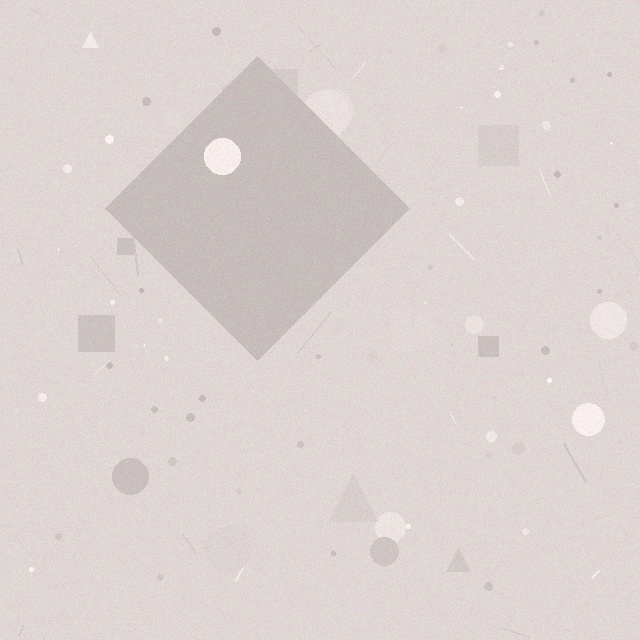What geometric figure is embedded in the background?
A diamond is embedded in the background.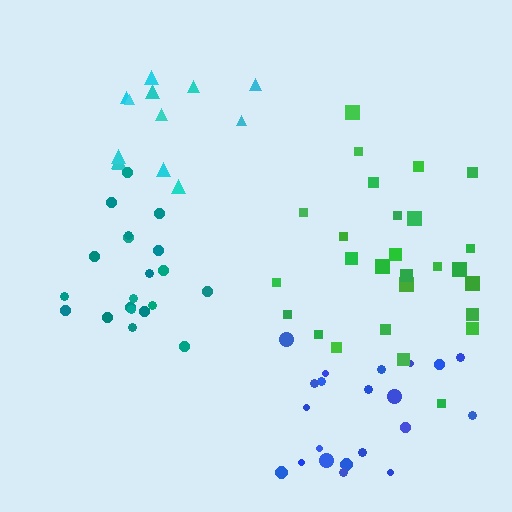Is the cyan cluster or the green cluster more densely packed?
Cyan.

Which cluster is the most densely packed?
Teal.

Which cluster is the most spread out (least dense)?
Green.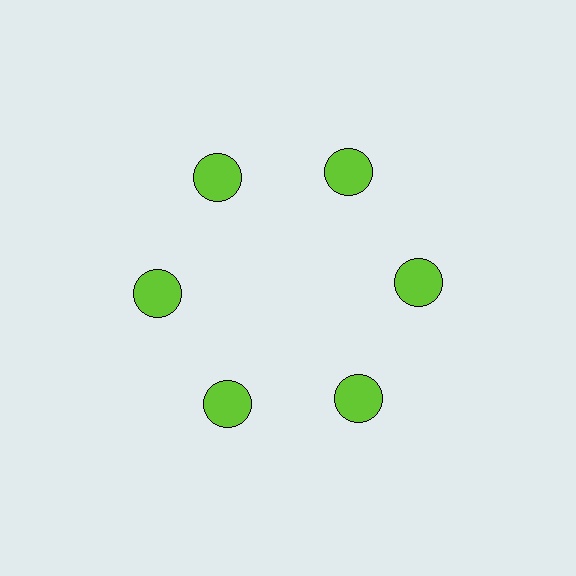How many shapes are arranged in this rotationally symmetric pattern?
There are 6 shapes, arranged in 6 groups of 1.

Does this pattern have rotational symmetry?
Yes, this pattern has 6-fold rotational symmetry. It looks the same after rotating 60 degrees around the center.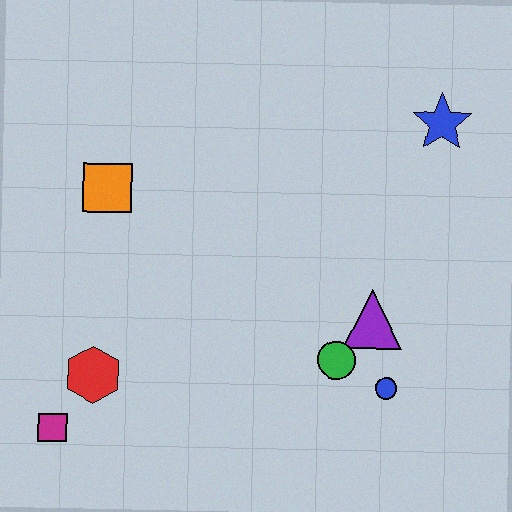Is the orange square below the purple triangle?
No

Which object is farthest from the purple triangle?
The magenta square is farthest from the purple triangle.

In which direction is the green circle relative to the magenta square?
The green circle is to the right of the magenta square.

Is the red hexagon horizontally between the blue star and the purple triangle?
No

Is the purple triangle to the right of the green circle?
Yes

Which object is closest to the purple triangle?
The green circle is closest to the purple triangle.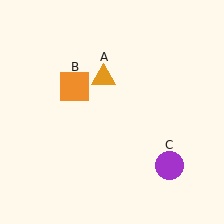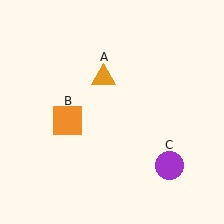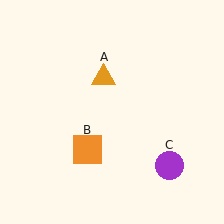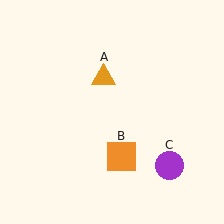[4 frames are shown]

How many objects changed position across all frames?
1 object changed position: orange square (object B).